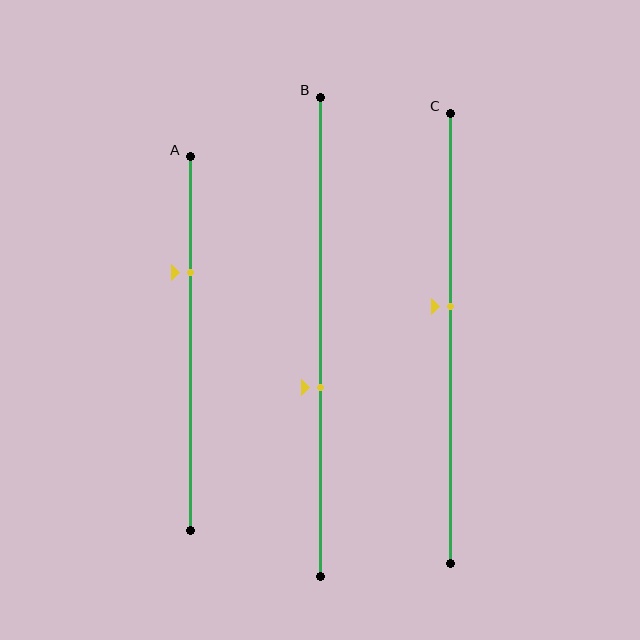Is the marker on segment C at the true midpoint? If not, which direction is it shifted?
No, the marker on segment C is shifted upward by about 7% of the segment length.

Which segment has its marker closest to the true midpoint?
Segment C has its marker closest to the true midpoint.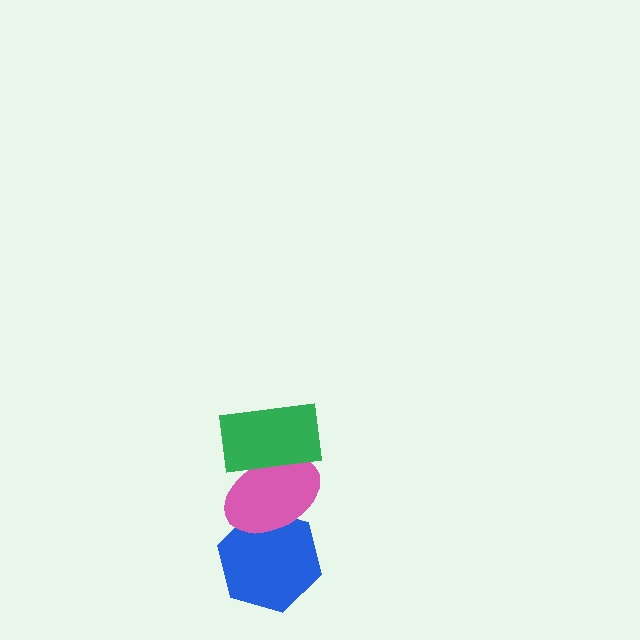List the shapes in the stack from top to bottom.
From top to bottom: the green rectangle, the pink ellipse, the blue hexagon.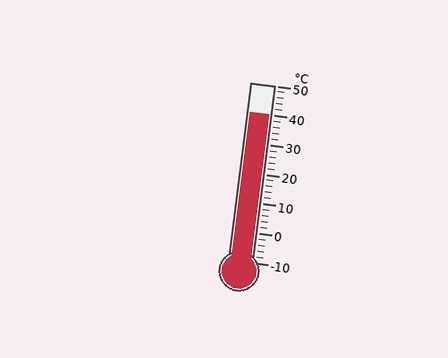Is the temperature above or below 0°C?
The temperature is above 0°C.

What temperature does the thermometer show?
The thermometer shows approximately 40°C.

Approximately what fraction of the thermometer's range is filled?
The thermometer is filled to approximately 85% of its range.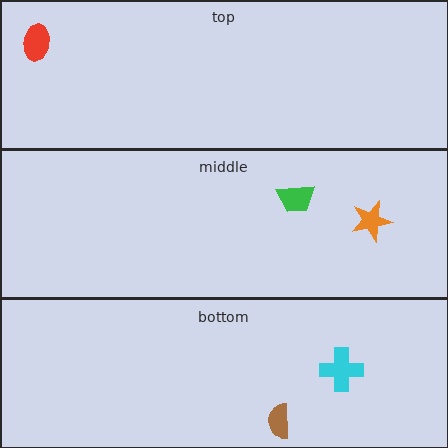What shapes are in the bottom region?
The cyan cross, the brown semicircle.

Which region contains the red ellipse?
The top region.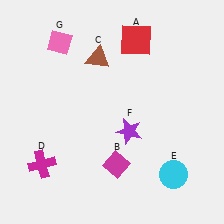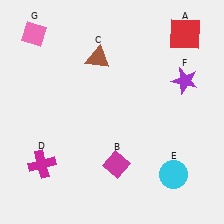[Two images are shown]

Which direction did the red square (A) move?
The red square (A) moved right.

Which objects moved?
The objects that moved are: the red square (A), the purple star (F), the pink diamond (G).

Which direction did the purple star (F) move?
The purple star (F) moved right.